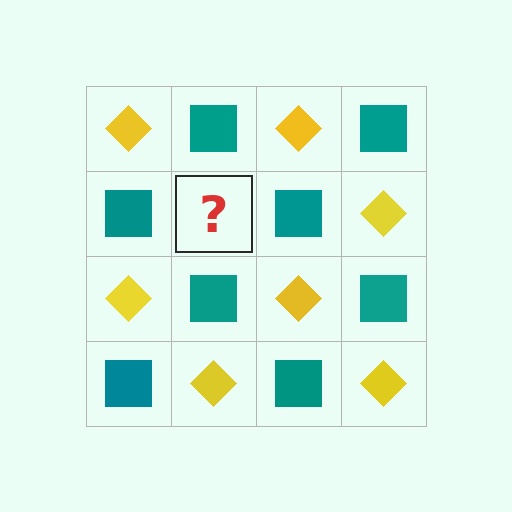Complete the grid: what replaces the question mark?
The question mark should be replaced with a yellow diamond.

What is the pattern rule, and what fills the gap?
The rule is that it alternates yellow diamond and teal square in a checkerboard pattern. The gap should be filled with a yellow diamond.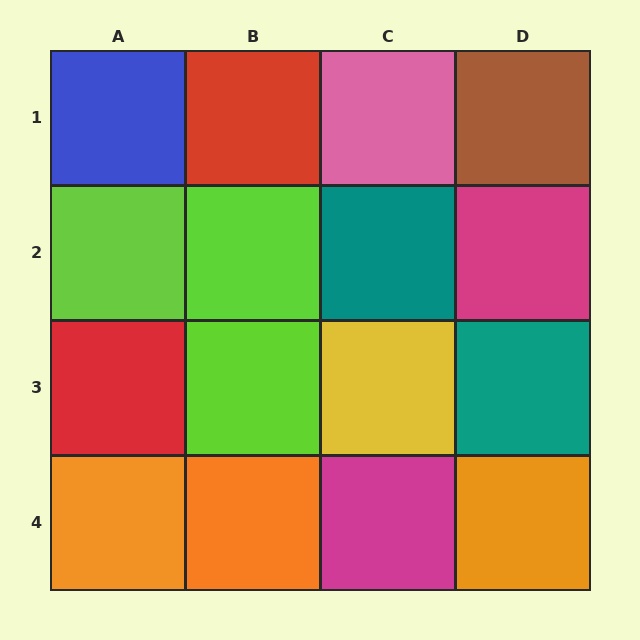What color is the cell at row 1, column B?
Red.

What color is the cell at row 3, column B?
Lime.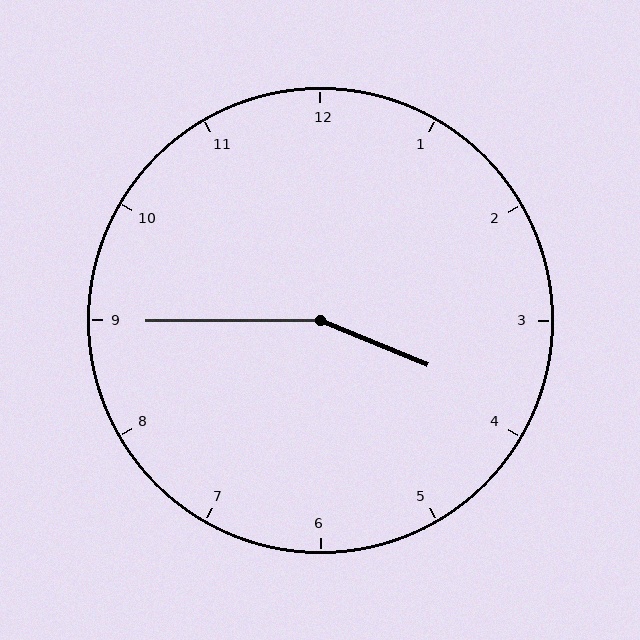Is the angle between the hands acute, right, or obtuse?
It is obtuse.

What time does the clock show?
3:45.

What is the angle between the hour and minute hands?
Approximately 158 degrees.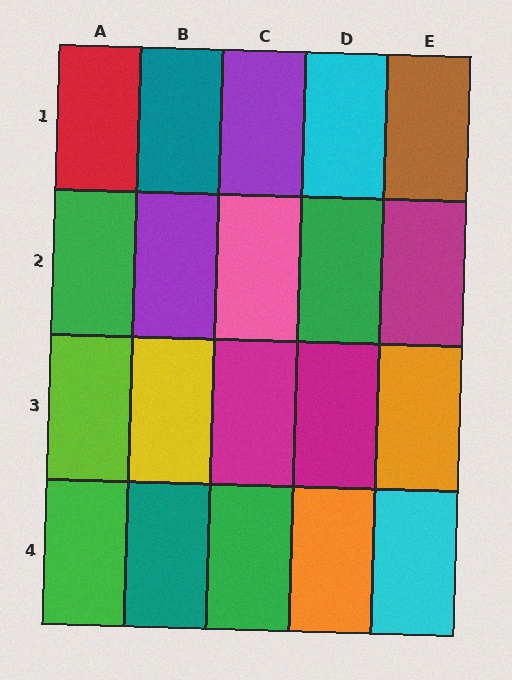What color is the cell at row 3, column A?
Lime.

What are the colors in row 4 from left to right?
Green, teal, green, orange, cyan.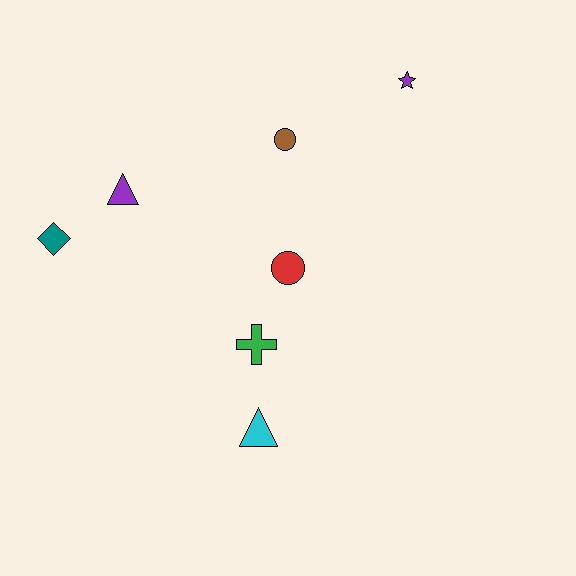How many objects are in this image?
There are 7 objects.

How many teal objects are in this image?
There is 1 teal object.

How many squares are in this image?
There are no squares.